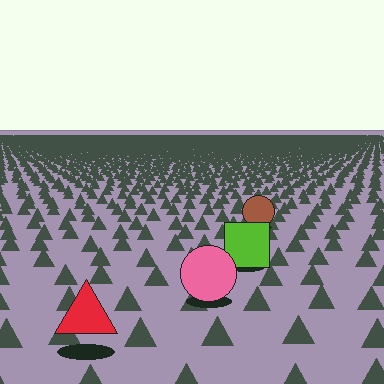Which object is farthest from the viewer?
The brown circle is farthest from the viewer. It appears smaller and the ground texture around it is denser.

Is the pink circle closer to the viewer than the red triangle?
No. The red triangle is closer — you can tell from the texture gradient: the ground texture is coarser near it.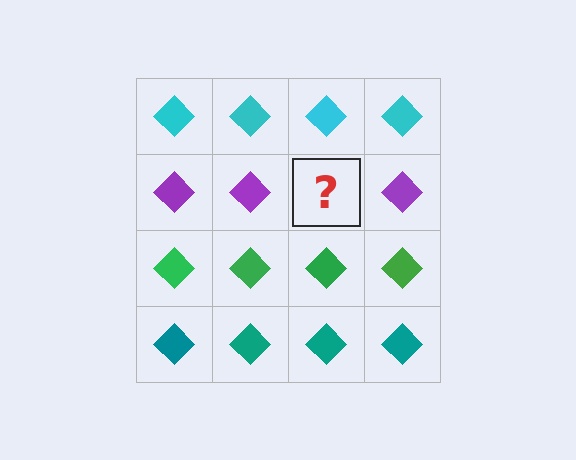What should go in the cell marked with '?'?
The missing cell should contain a purple diamond.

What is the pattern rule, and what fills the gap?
The rule is that each row has a consistent color. The gap should be filled with a purple diamond.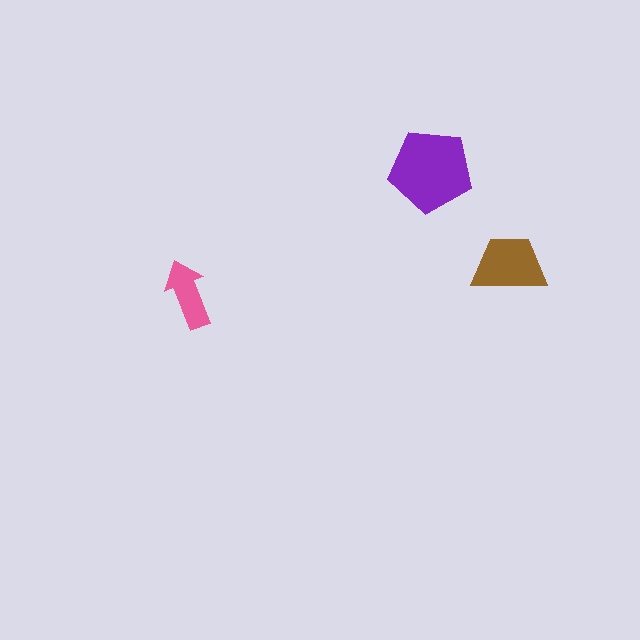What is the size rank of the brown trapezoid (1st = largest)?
2nd.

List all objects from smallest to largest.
The pink arrow, the brown trapezoid, the purple pentagon.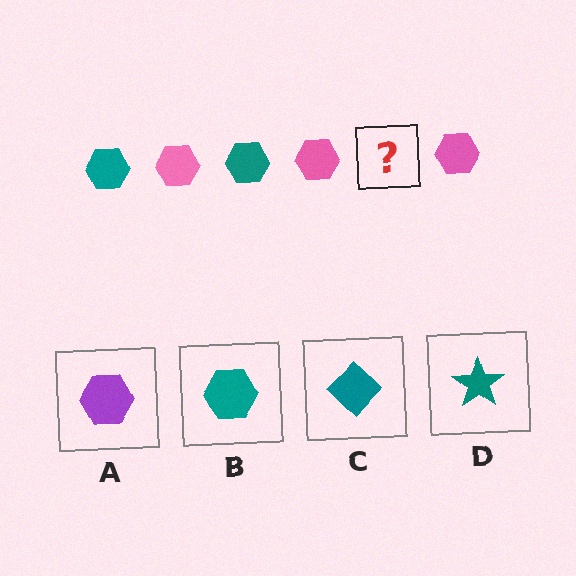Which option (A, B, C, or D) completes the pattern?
B.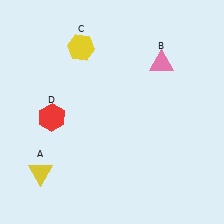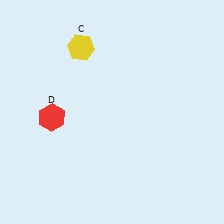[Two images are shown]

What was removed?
The yellow triangle (A), the pink triangle (B) were removed in Image 2.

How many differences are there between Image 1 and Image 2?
There are 2 differences between the two images.